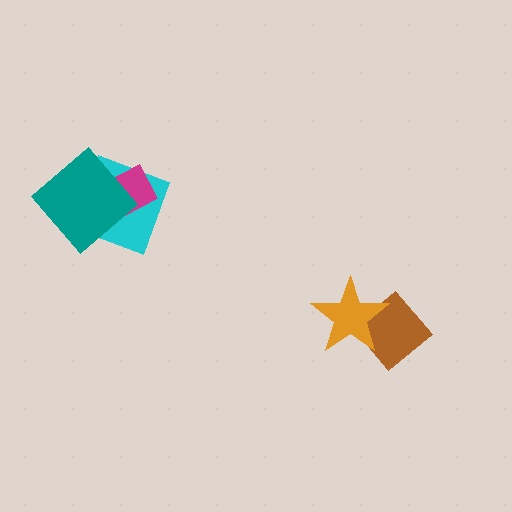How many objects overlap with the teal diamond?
2 objects overlap with the teal diamond.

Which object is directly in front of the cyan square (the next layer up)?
The magenta diamond is directly in front of the cyan square.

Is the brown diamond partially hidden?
Yes, it is partially covered by another shape.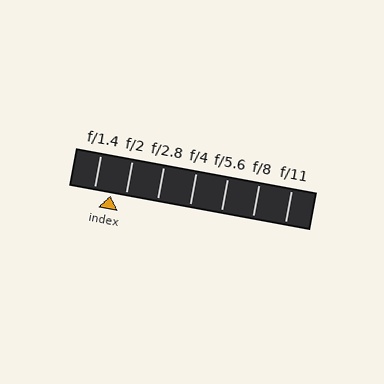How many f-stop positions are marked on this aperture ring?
There are 7 f-stop positions marked.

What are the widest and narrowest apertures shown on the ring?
The widest aperture shown is f/1.4 and the narrowest is f/11.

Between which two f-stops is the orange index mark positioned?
The index mark is between f/1.4 and f/2.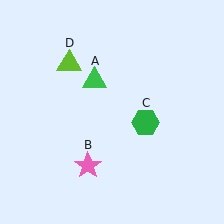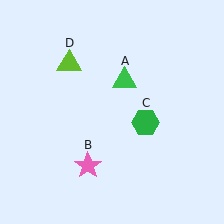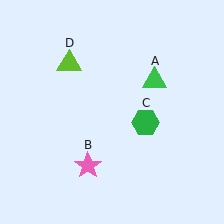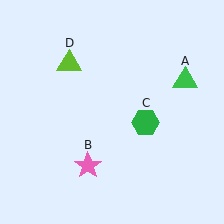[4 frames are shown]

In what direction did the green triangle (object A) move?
The green triangle (object A) moved right.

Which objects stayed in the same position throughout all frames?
Pink star (object B) and green hexagon (object C) and lime triangle (object D) remained stationary.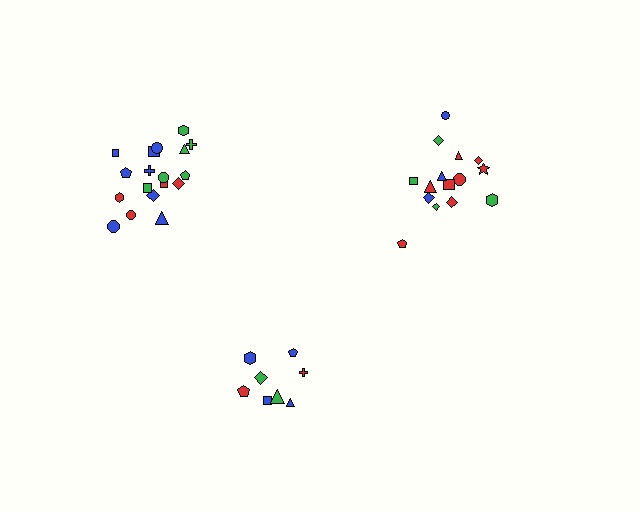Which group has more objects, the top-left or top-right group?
The top-left group.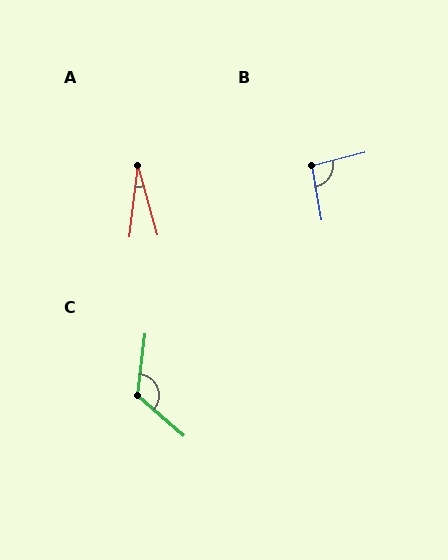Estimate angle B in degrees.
Approximately 95 degrees.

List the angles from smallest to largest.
A (22°), B (95°), C (125°).